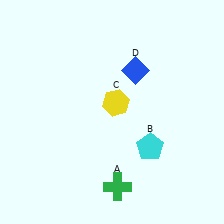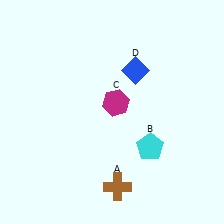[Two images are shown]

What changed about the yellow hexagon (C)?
In Image 1, C is yellow. In Image 2, it changed to magenta.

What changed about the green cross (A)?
In Image 1, A is green. In Image 2, it changed to brown.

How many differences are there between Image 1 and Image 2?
There are 2 differences between the two images.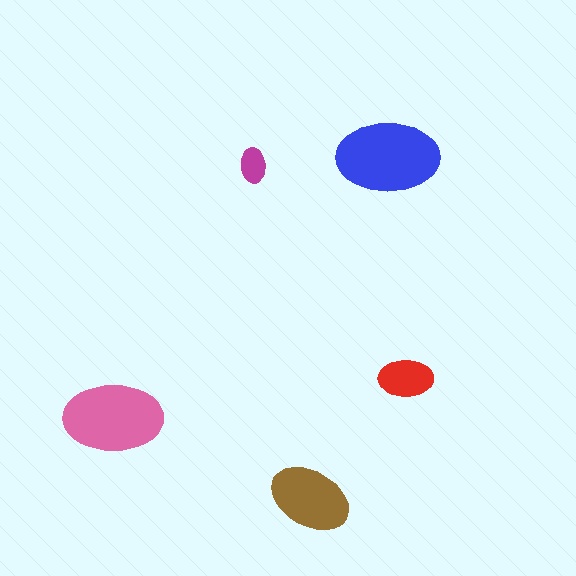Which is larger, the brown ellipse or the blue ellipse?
The blue one.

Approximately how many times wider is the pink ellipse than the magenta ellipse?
About 3 times wider.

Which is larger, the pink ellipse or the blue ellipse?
The blue one.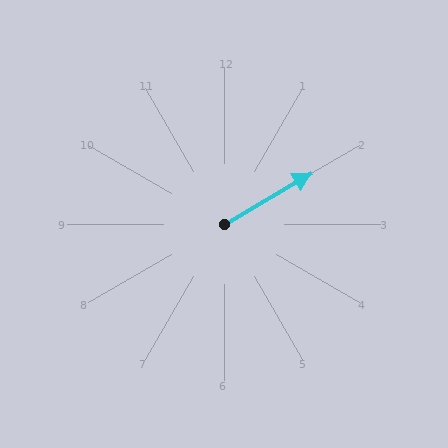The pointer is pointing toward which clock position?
Roughly 2 o'clock.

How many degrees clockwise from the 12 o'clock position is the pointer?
Approximately 59 degrees.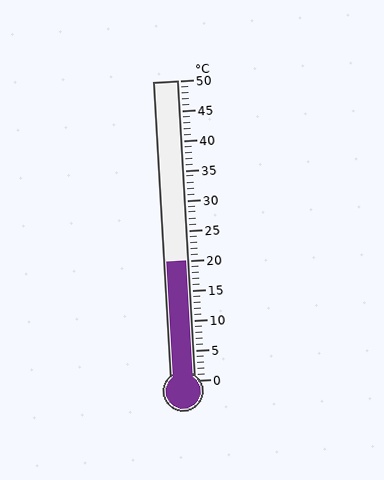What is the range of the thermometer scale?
The thermometer scale ranges from 0°C to 50°C.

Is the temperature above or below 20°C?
The temperature is at 20°C.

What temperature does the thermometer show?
The thermometer shows approximately 20°C.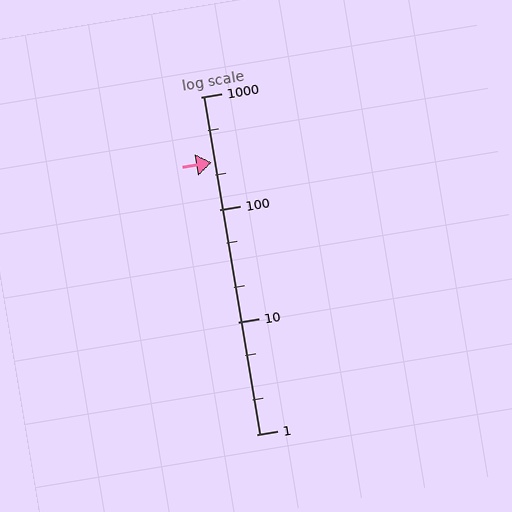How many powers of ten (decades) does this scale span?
The scale spans 3 decades, from 1 to 1000.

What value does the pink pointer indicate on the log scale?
The pointer indicates approximately 260.